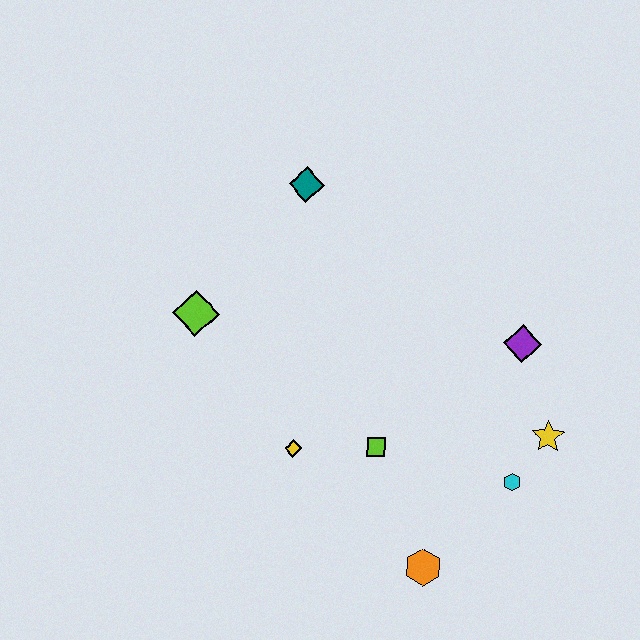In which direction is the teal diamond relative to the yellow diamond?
The teal diamond is above the yellow diamond.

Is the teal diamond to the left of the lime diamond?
No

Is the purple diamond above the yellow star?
Yes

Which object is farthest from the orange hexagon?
The teal diamond is farthest from the orange hexagon.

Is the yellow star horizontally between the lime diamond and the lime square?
No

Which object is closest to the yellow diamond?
The lime square is closest to the yellow diamond.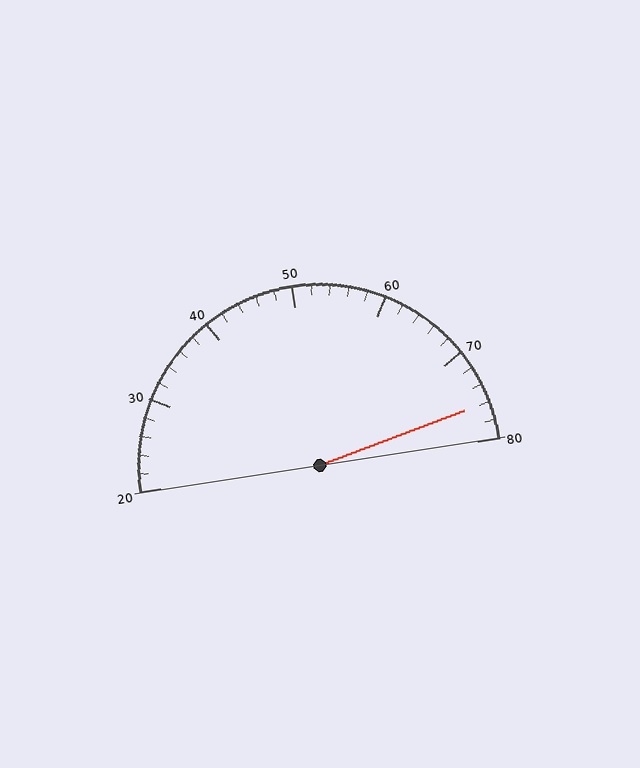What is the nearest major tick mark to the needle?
The nearest major tick mark is 80.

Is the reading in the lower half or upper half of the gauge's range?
The reading is in the upper half of the range (20 to 80).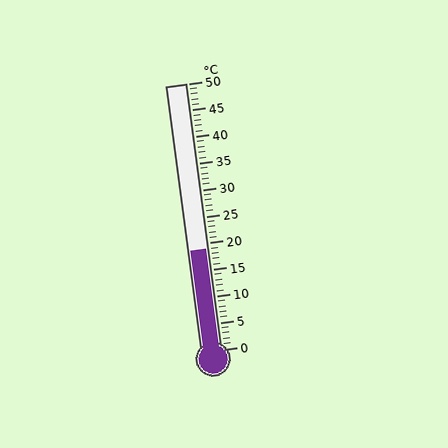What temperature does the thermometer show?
The thermometer shows approximately 19°C.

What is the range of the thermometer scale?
The thermometer scale ranges from 0°C to 50°C.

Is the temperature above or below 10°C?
The temperature is above 10°C.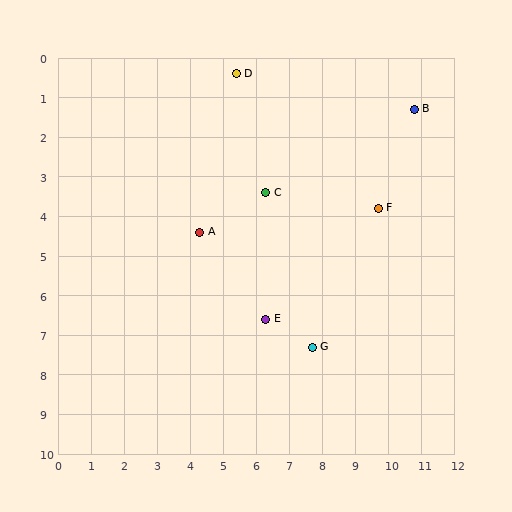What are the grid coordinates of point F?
Point F is at approximately (9.7, 3.8).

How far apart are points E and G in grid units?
Points E and G are about 1.6 grid units apart.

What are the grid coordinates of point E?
Point E is at approximately (6.3, 6.6).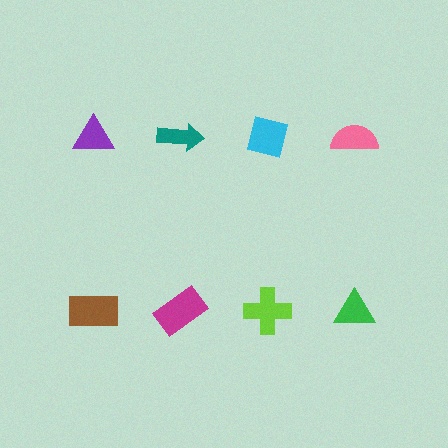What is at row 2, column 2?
A magenta rectangle.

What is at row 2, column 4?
A green triangle.